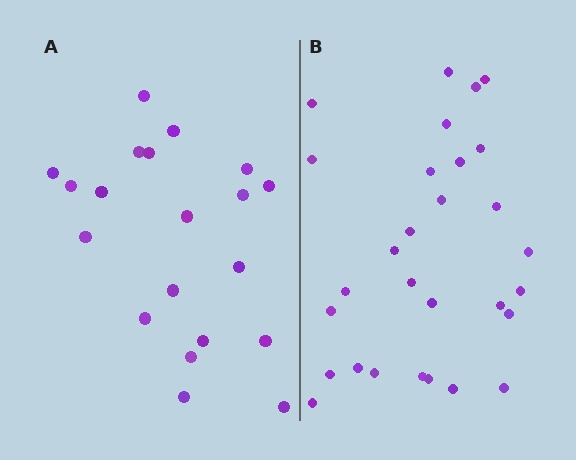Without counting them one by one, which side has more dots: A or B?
Region B (the right region) has more dots.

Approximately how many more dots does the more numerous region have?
Region B has roughly 8 or so more dots than region A.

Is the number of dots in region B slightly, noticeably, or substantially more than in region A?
Region B has substantially more. The ratio is roughly 1.4 to 1.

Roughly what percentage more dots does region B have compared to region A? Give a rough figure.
About 45% more.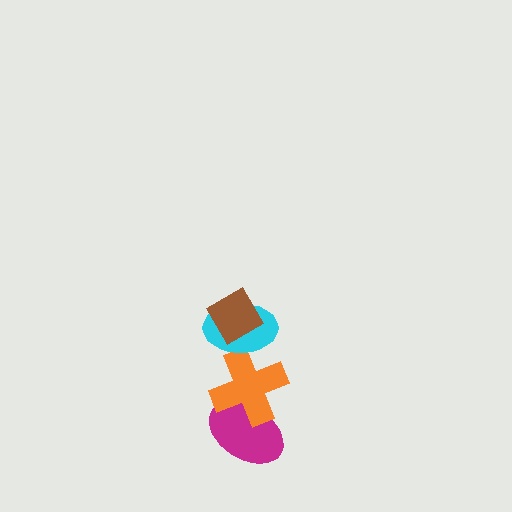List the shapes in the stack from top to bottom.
From top to bottom: the brown diamond, the cyan ellipse, the orange cross, the magenta ellipse.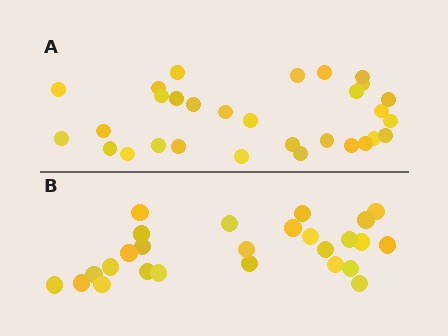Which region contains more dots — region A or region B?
Region A (the top region) has more dots.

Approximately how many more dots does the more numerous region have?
Region A has about 4 more dots than region B.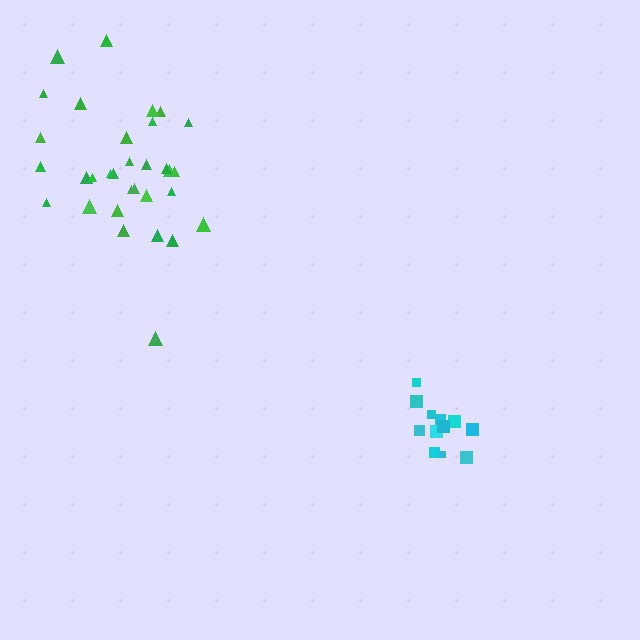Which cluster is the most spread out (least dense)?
Green.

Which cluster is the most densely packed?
Cyan.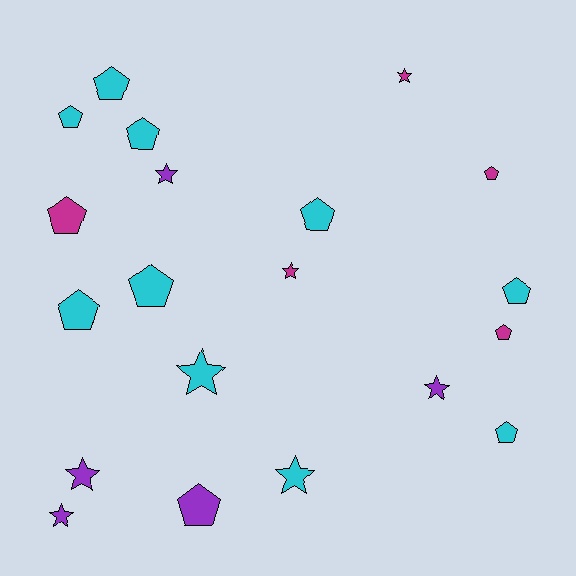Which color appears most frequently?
Cyan, with 10 objects.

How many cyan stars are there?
There are 2 cyan stars.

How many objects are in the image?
There are 20 objects.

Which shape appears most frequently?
Pentagon, with 12 objects.